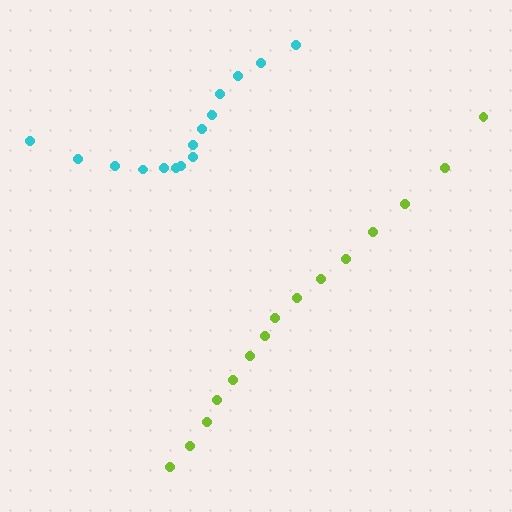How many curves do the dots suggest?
There are 2 distinct paths.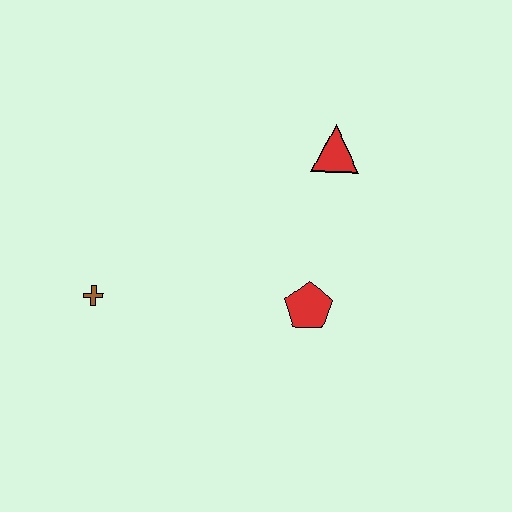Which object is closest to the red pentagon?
The red triangle is closest to the red pentagon.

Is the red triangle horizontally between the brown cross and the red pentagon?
No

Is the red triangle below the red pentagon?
No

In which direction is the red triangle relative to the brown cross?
The red triangle is to the right of the brown cross.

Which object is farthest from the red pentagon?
The brown cross is farthest from the red pentagon.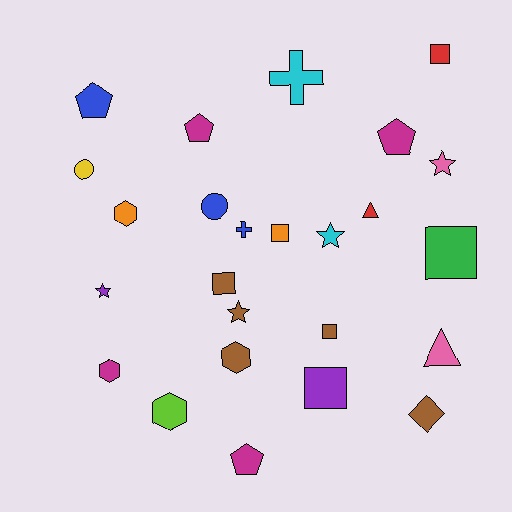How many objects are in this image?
There are 25 objects.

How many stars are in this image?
There are 4 stars.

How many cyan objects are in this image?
There are 2 cyan objects.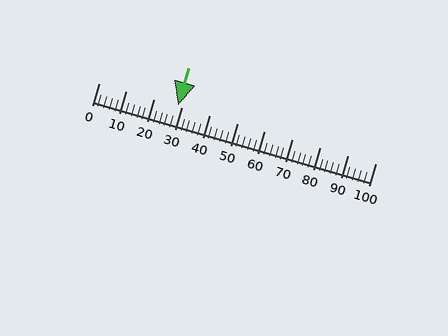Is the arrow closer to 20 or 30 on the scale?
The arrow is closer to 30.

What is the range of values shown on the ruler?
The ruler shows values from 0 to 100.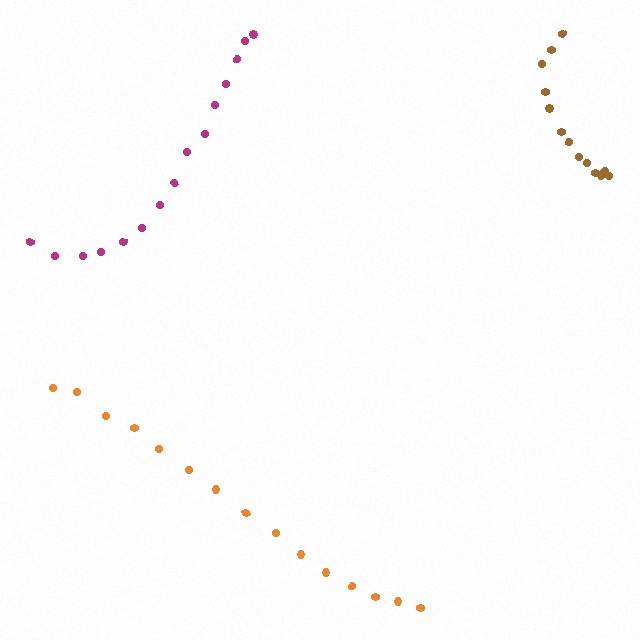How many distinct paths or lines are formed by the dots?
There are 3 distinct paths.